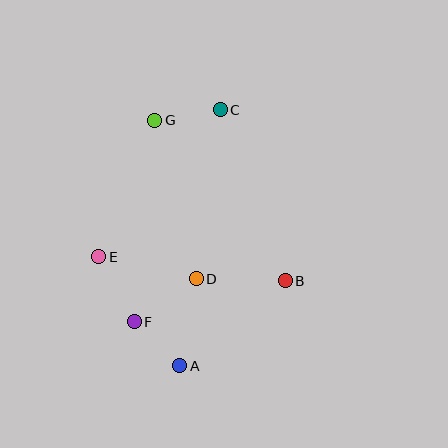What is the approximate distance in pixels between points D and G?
The distance between D and G is approximately 164 pixels.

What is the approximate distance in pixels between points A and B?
The distance between A and B is approximately 135 pixels.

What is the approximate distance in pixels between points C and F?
The distance between C and F is approximately 229 pixels.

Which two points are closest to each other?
Points A and F are closest to each other.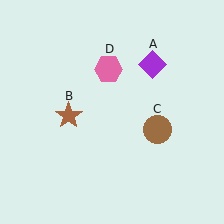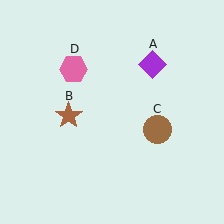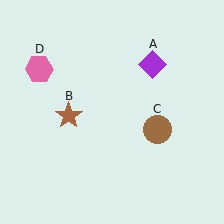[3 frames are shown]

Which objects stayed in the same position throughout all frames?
Purple diamond (object A) and brown star (object B) and brown circle (object C) remained stationary.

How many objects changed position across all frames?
1 object changed position: pink hexagon (object D).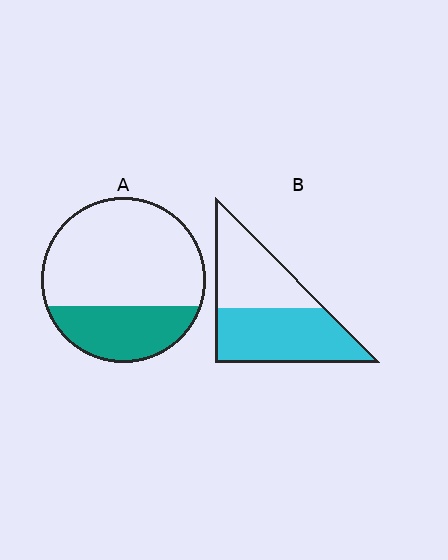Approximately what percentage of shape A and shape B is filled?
A is approximately 30% and B is approximately 55%.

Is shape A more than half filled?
No.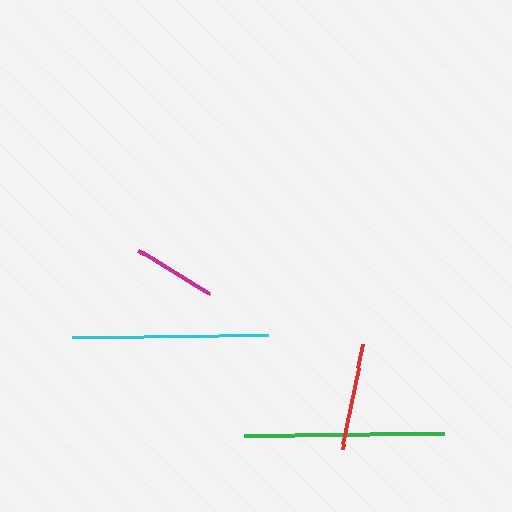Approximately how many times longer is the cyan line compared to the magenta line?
The cyan line is approximately 2.3 times the length of the magenta line.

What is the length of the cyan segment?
The cyan segment is approximately 196 pixels long.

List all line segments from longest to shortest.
From longest to shortest: green, cyan, red, magenta.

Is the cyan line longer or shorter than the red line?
The cyan line is longer than the red line.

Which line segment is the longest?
The green line is the longest at approximately 201 pixels.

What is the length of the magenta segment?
The magenta segment is approximately 84 pixels long.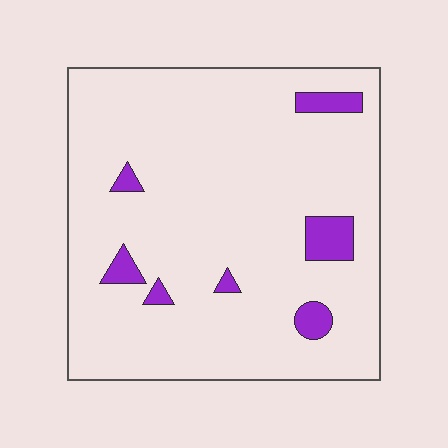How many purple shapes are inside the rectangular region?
7.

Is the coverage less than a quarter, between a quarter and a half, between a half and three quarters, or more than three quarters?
Less than a quarter.